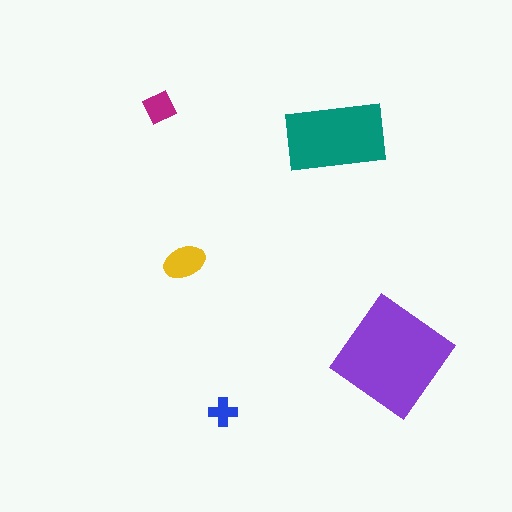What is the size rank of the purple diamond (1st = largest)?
1st.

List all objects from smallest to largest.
The blue cross, the magenta square, the yellow ellipse, the teal rectangle, the purple diamond.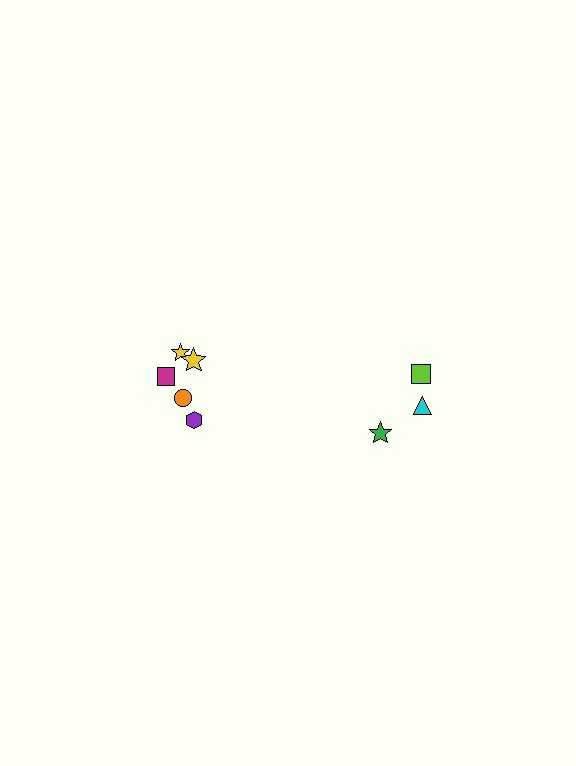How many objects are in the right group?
There are 3 objects.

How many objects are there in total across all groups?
There are 8 objects.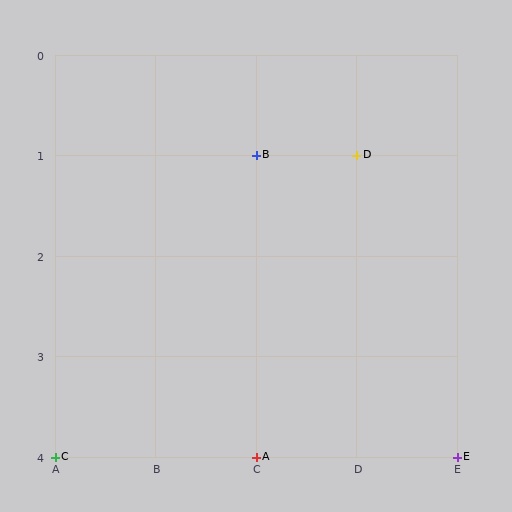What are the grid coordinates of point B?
Point B is at grid coordinates (C, 1).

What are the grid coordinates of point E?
Point E is at grid coordinates (E, 4).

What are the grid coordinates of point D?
Point D is at grid coordinates (D, 1).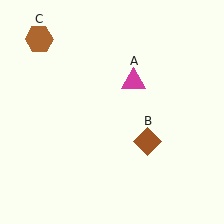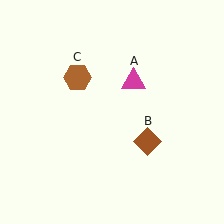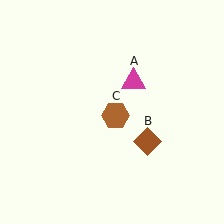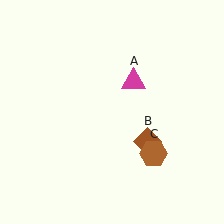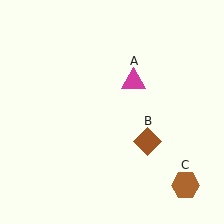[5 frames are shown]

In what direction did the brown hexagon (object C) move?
The brown hexagon (object C) moved down and to the right.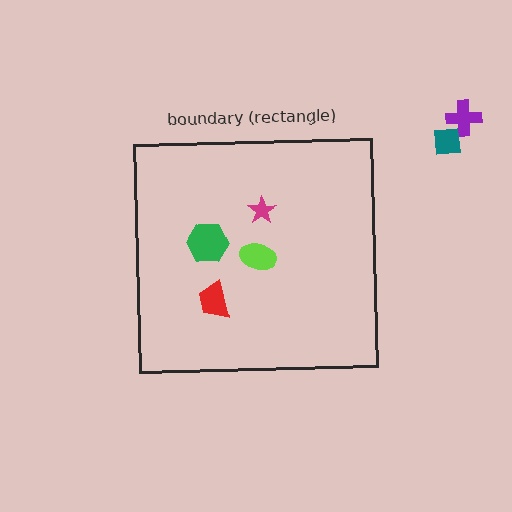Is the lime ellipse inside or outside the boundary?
Inside.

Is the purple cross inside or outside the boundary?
Outside.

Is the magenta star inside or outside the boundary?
Inside.